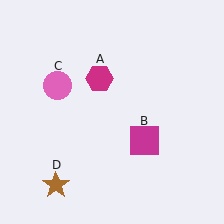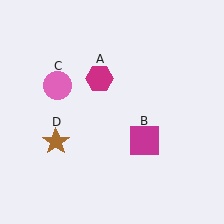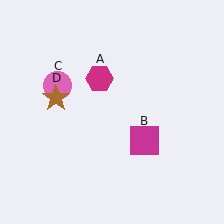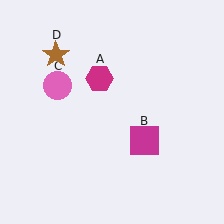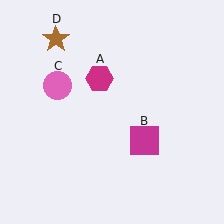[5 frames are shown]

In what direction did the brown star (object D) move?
The brown star (object D) moved up.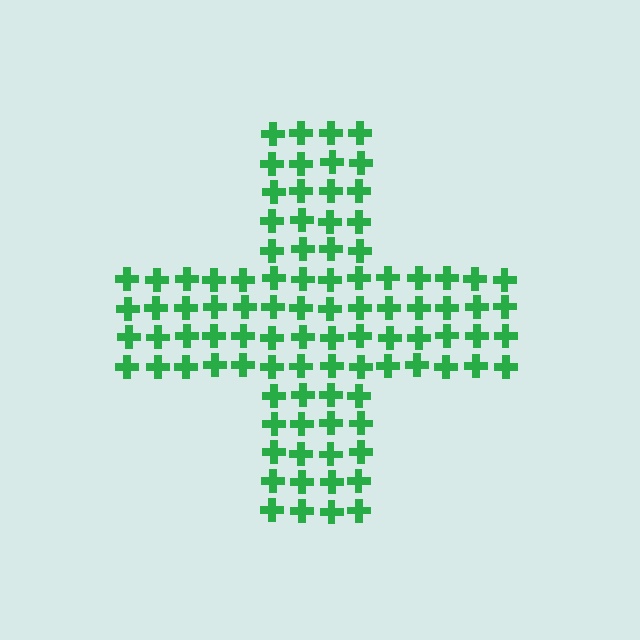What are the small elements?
The small elements are crosses.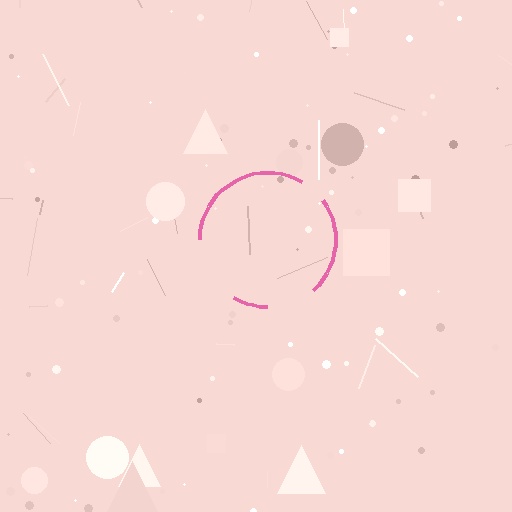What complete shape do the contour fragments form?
The contour fragments form a circle.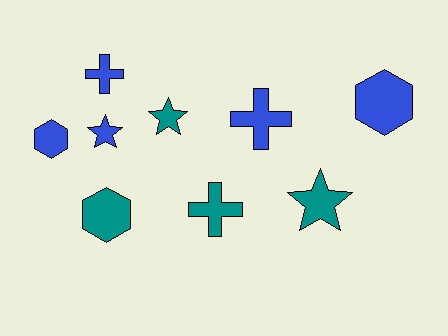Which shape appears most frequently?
Hexagon, with 3 objects.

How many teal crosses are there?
There is 1 teal cross.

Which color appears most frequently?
Blue, with 5 objects.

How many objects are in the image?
There are 9 objects.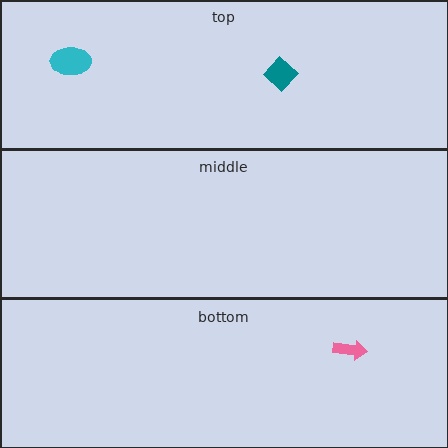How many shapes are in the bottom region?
1.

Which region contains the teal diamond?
The top region.